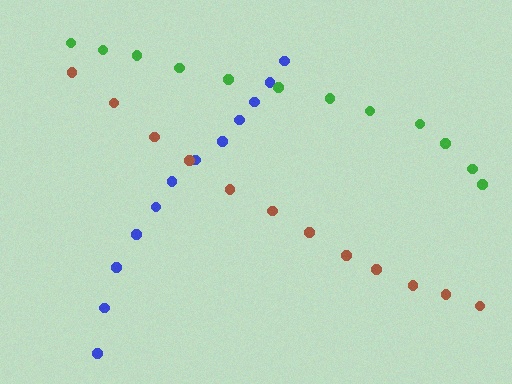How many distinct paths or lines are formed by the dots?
There are 3 distinct paths.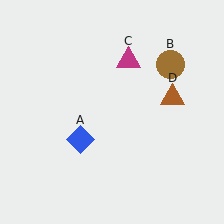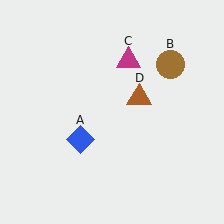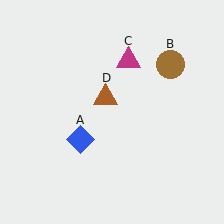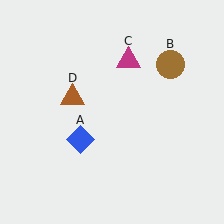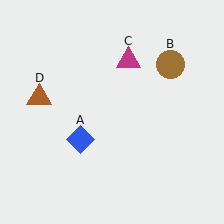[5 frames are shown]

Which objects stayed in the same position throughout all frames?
Blue diamond (object A) and brown circle (object B) and magenta triangle (object C) remained stationary.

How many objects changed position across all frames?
1 object changed position: brown triangle (object D).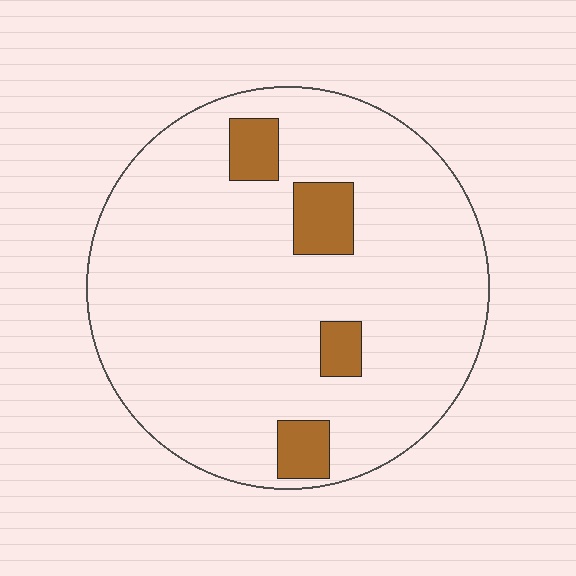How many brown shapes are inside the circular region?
4.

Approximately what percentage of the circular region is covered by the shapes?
Approximately 10%.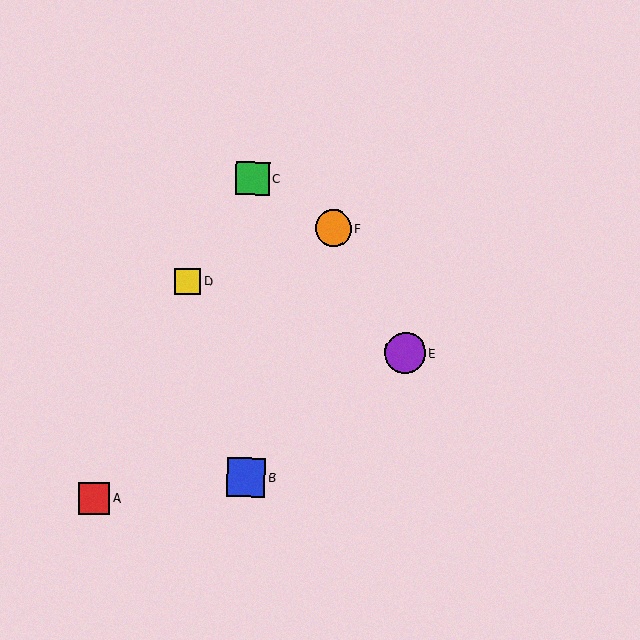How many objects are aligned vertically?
2 objects (B, C) are aligned vertically.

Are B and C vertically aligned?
Yes, both are at x≈246.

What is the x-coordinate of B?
Object B is at x≈246.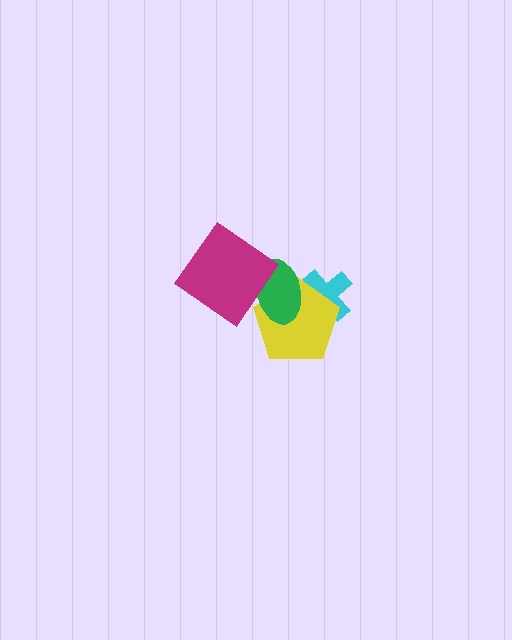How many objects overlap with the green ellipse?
3 objects overlap with the green ellipse.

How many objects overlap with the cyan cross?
2 objects overlap with the cyan cross.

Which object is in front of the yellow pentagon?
The green ellipse is in front of the yellow pentagon.